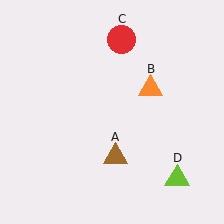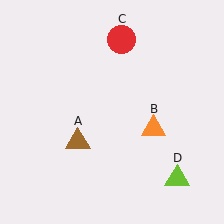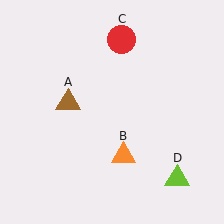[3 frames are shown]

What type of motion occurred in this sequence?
The brown triangle (object A), orange triangle (object B) rotated clockwise around the center of the scene.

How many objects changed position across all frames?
2 objects changed position: brown triangle (object A), orange triangle (object B).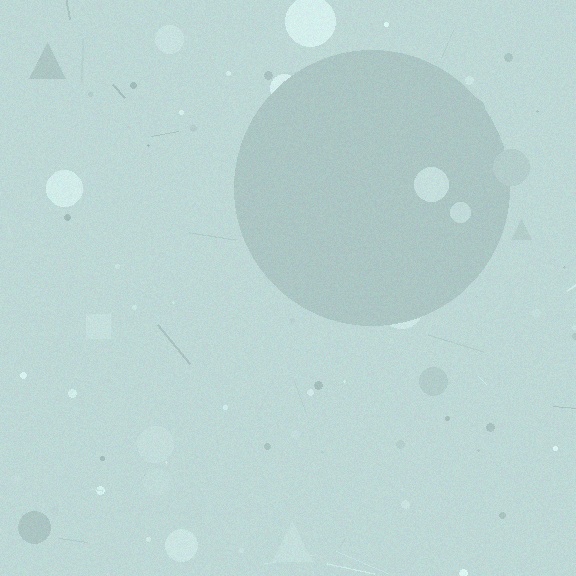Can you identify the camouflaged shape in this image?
The camouflaged shape is a circle.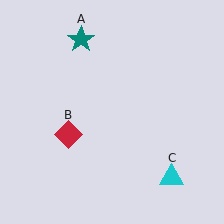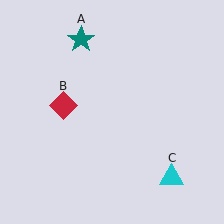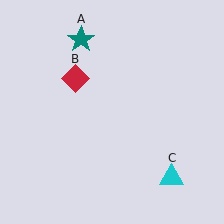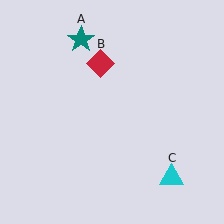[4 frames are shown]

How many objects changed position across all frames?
1 object changed position: red diamond (object B).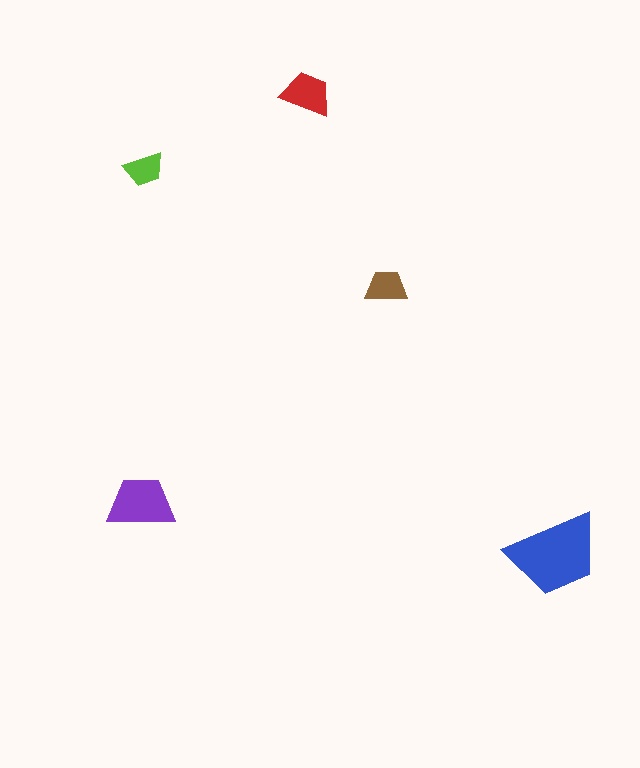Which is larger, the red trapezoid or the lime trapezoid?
The red one.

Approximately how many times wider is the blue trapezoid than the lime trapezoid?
About 2.5 times wider.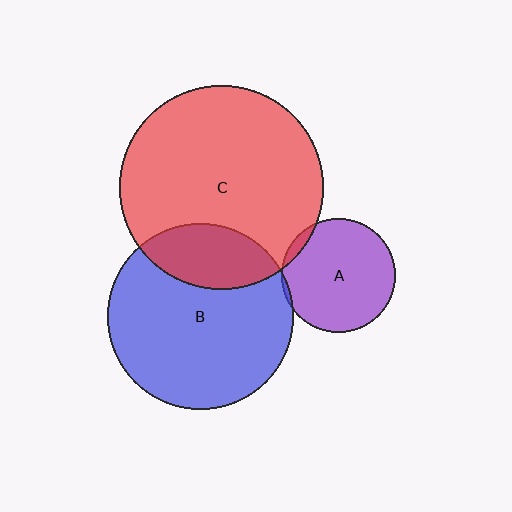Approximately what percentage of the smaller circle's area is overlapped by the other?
Approximately 25%.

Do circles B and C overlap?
Yes.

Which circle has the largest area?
Circle C (red).